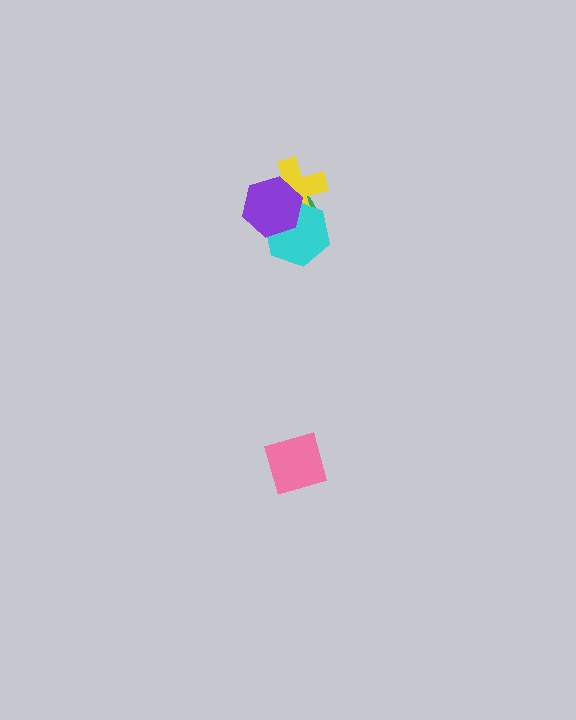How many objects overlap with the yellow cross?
3 objects overlap with the yellow cross.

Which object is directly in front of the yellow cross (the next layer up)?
The cyan hexagon is directly in front of the yellow cross.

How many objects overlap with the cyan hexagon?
3 objects overlap with the cyan hexagon.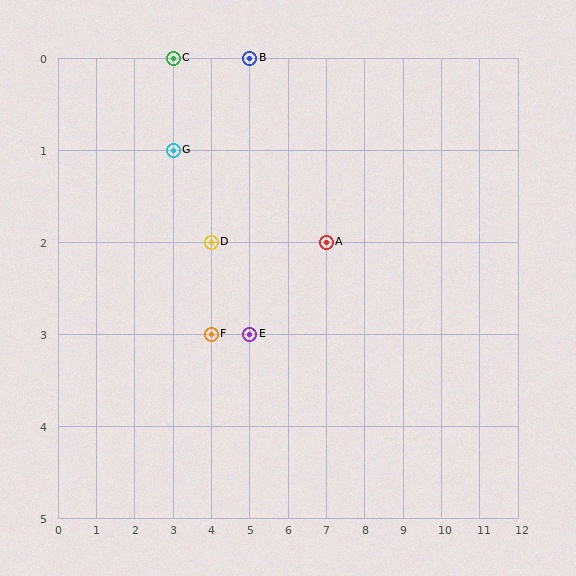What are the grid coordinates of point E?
Point E is at grid coordinates (5, 3).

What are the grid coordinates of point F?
Point F is at grid coordinates (4, 3).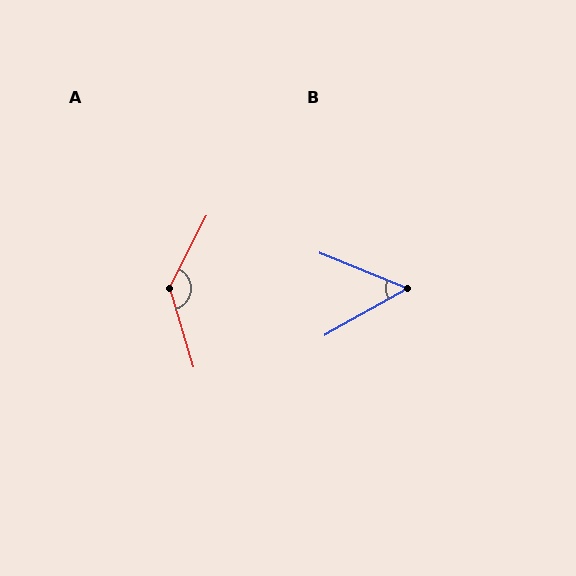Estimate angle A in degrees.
Approximately 136 degrees.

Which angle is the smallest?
B, at approximately 51 degrees.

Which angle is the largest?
A, at approximately 136 degrees.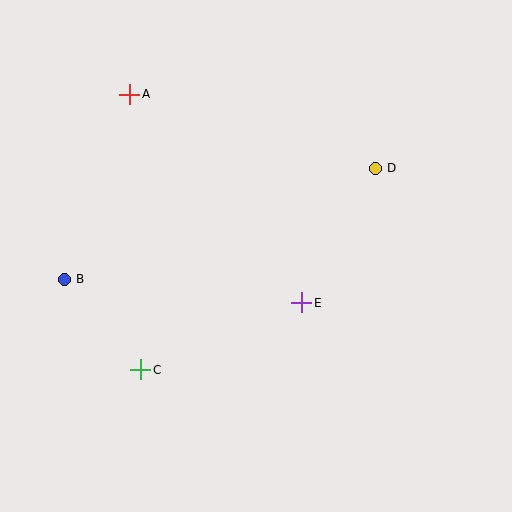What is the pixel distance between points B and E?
The distance between B and E is 239 pixels.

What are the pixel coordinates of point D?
Point D is at (375, 168).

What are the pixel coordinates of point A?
Point A is at (130, 94).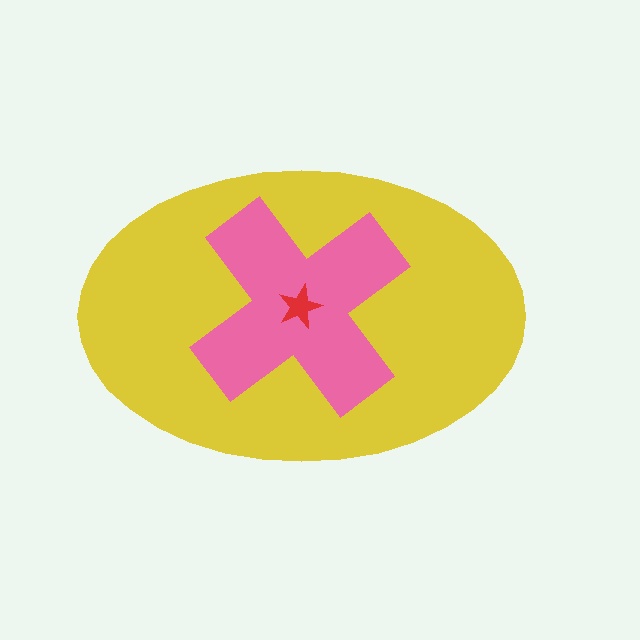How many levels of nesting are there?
3.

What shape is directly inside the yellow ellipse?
The pink cross.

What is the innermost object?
The red star.